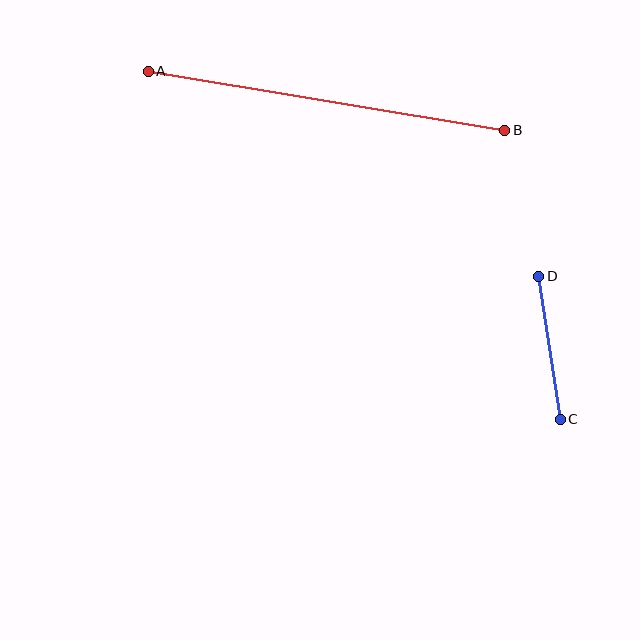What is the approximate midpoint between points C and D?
The midpoint is at approximately (549, 348) pixels.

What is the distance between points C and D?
The distance is approximately 145 pixels.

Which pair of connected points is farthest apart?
Points A and B are farthest apart.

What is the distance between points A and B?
The distance is approximately 362 pixels.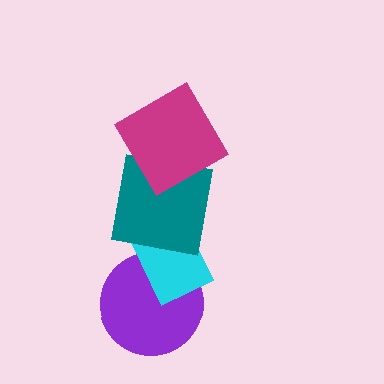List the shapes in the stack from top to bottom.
From top to bottom: the magenta diamond, the teal square, the cyan rectangle, the purple circle.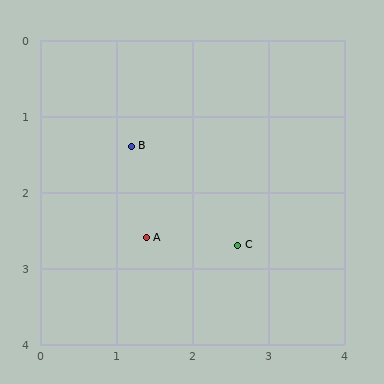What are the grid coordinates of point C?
Point C is at approximately (2.6, 2.7).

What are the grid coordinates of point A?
Point A is at approximately (1.4, 2.6).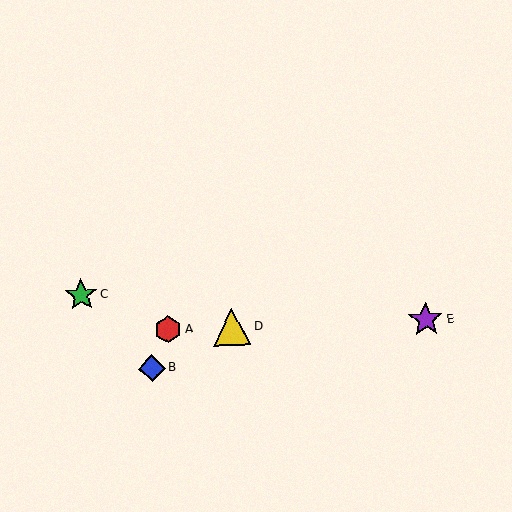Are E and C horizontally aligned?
No, E is at y≈320 and C is at y≈295.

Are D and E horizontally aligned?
Yes, both are at y≈327.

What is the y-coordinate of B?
Object B is at y≈368.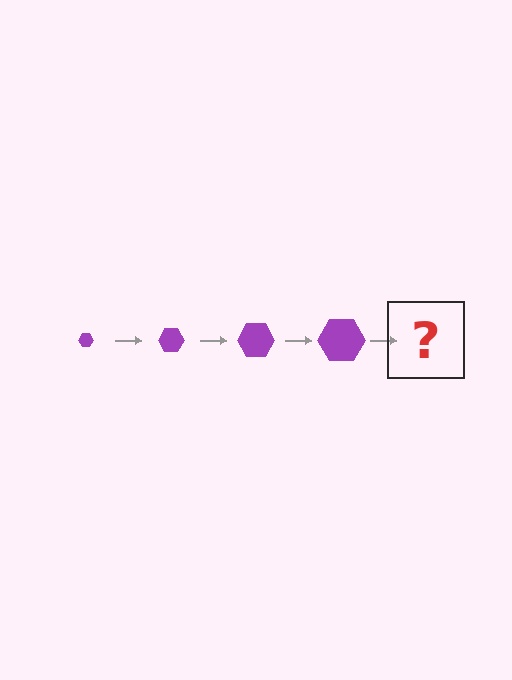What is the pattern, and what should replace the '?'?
The pattern is that the hexagon gets progressively larger each step. The '?' should be a purple hexagon, larger than the previous one.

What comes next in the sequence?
The next element should be a purple hexagon, larger than the previous one.